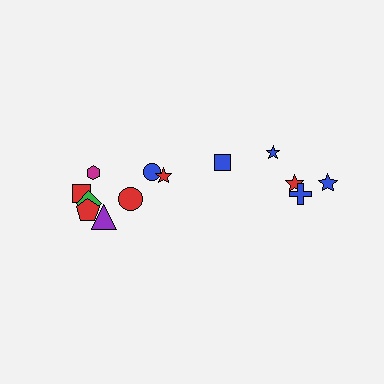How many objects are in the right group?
There are 5 objects.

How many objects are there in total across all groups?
There are 13 objects.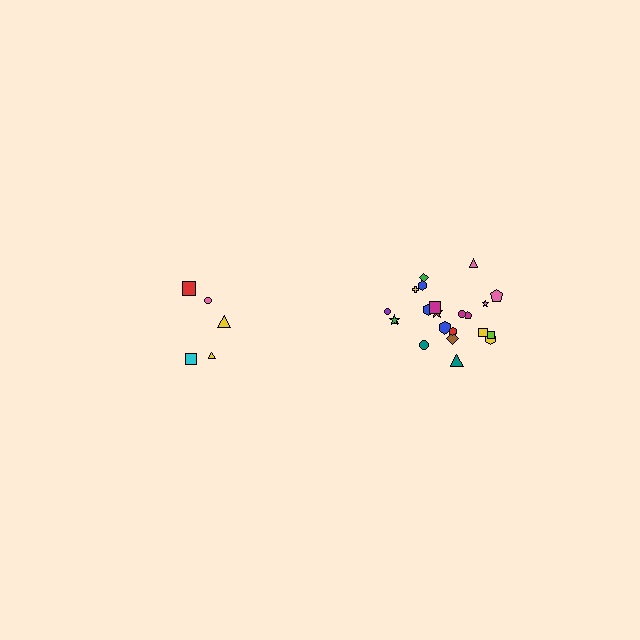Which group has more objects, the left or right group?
The right group.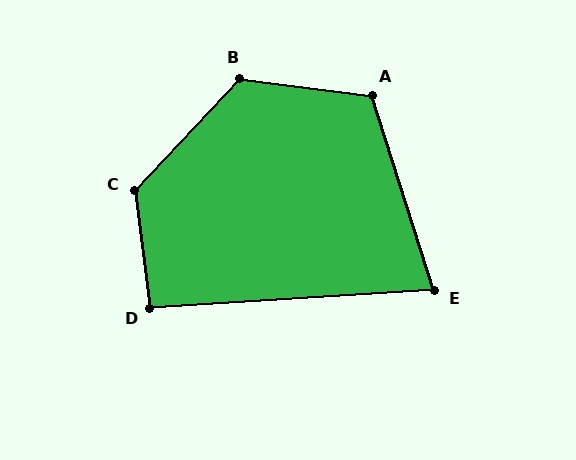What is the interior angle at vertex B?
Approximately 126 degrees (obtuse).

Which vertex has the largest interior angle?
C, at approximately 129 degrees.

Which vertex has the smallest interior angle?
E, at approximately 76 degrees.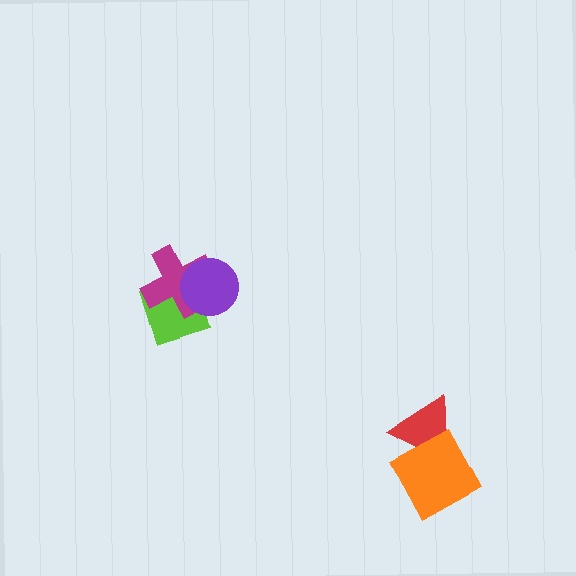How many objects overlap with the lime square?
2 objects overlap with the lime square.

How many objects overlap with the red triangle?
1 object overlaps with the red triangle.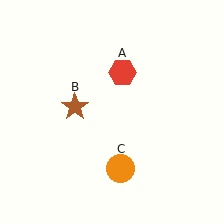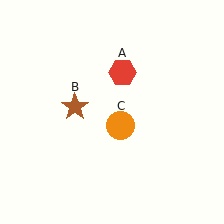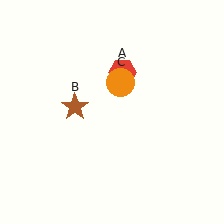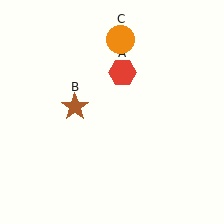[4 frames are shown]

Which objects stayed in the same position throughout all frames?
Red hexagon (object A) and brown star (object B) remained stationary.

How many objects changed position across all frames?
1 object changed position: orange circle (object C).